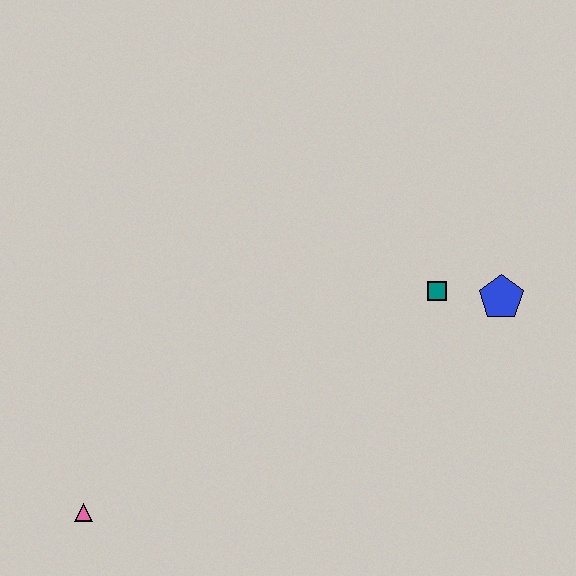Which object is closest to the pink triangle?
The teal square is closest to the pink triangle.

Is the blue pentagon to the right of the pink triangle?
Yes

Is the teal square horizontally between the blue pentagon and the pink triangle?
Yes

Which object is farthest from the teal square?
The pink triangle is farthest from the teal square.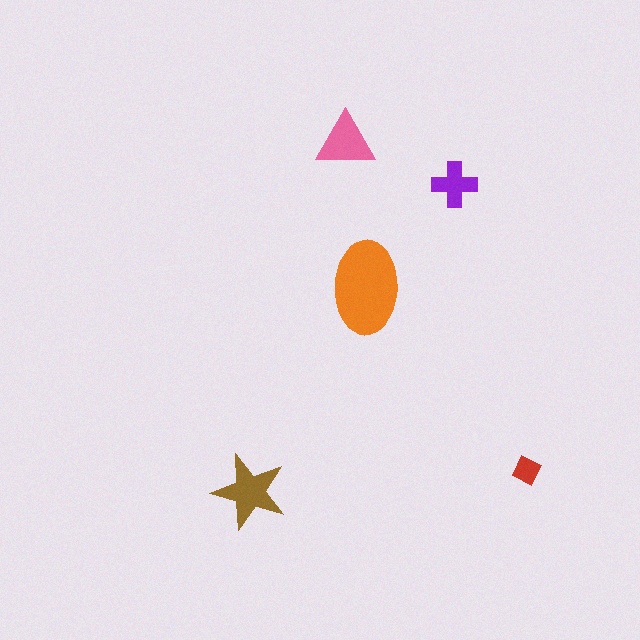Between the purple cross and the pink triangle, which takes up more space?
The pink triangle.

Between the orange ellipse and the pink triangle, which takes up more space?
The orange ellipse.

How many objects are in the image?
There are 5 objects in the image.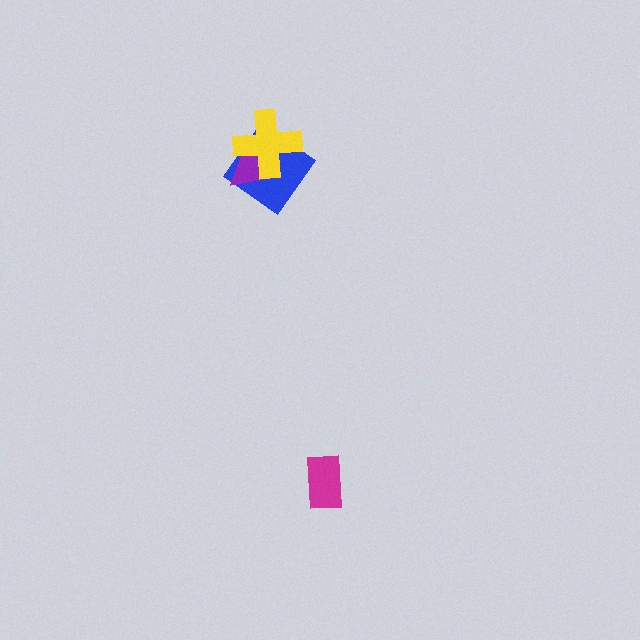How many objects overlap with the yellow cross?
2 objects overlap with the yellow cross.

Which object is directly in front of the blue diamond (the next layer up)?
The purple triangle is directly in front of the blue diamond.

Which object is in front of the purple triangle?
The yellow cross is in front of the purple triangle.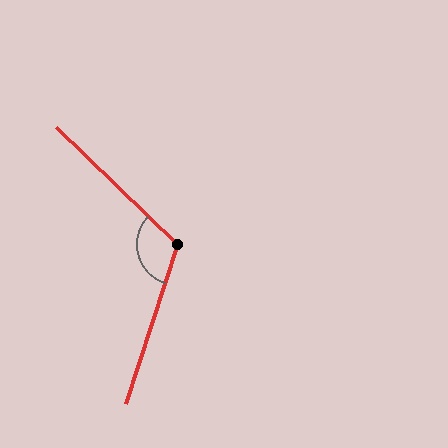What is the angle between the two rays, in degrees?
Approximately 116 degrees.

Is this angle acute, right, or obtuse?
It is obtuse.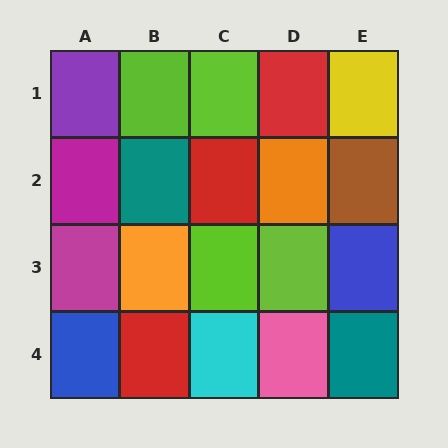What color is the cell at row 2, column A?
Magenta.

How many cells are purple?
1 cell is purple.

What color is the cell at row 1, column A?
Purple.